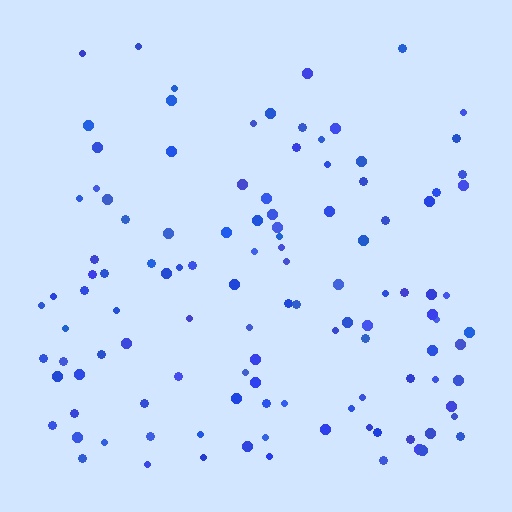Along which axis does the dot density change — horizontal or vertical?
Vertical.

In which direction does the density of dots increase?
From top to bottom, with the bottom side densest.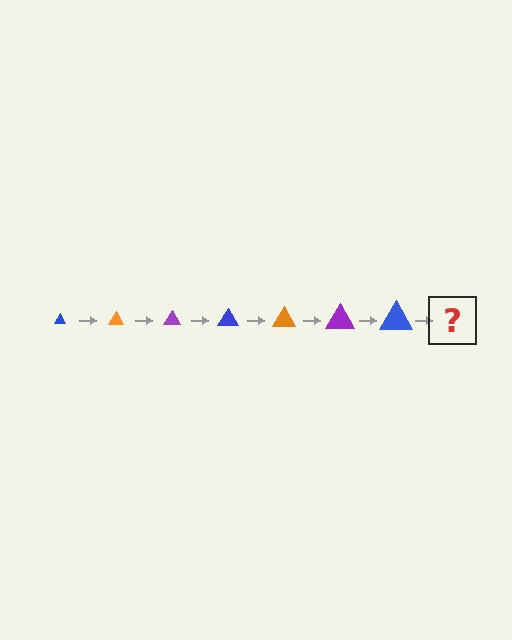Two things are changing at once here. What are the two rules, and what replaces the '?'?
The two rules are that the triangle grows larger each step and the color cycles through blue, orange, and purple. The '?' should be an orange triangle, larger than the previous one.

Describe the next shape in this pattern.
It should be an orange triangle, larger than the previous one.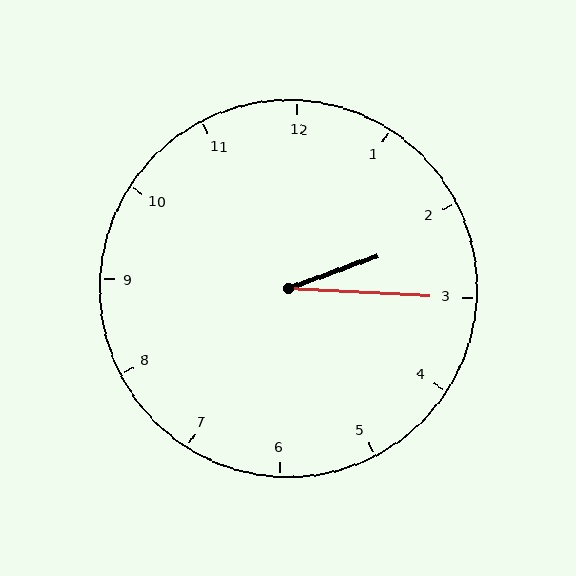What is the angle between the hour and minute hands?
Approximately 22 degrees.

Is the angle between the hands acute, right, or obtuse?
It is acute.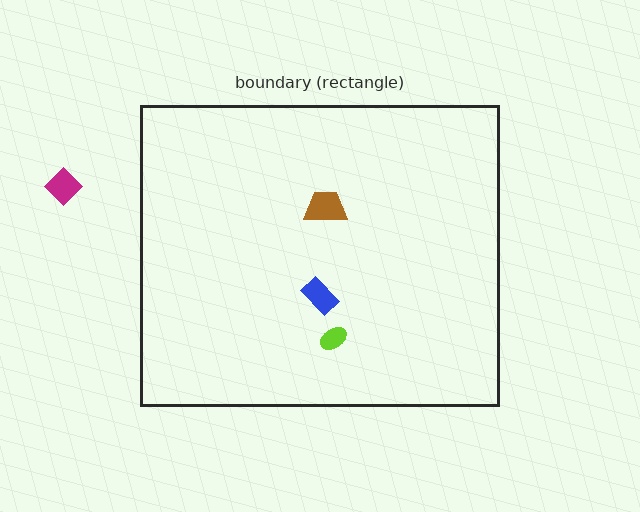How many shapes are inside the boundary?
3 inside, 1 outside.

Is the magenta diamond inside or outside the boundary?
Outside.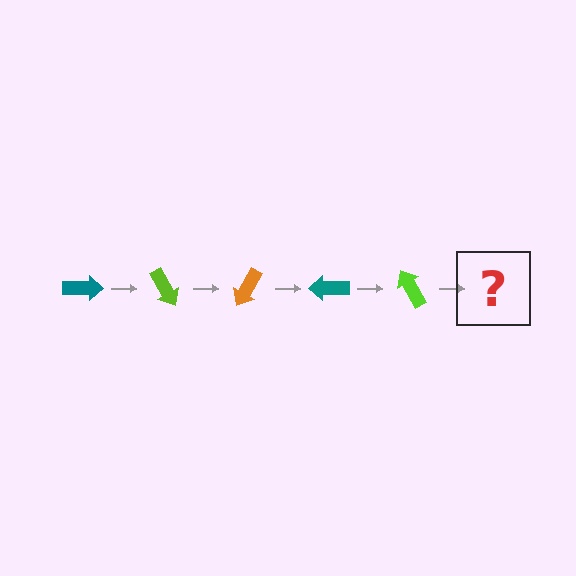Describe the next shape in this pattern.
It should be an orange arrow, rotated 300 degrees from the start.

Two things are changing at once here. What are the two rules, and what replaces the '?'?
The two rules are that it rotates 60 degrees each step and the color cycles through teal, lime, and orange. The '?' should be an orange arrow, rotated 300 degrees from the start.